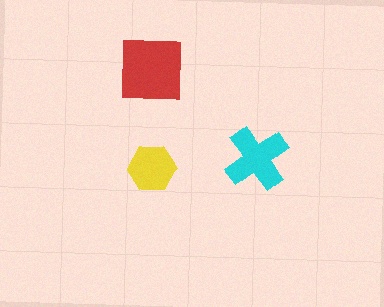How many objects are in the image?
There are 3 objects in the image.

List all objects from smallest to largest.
The yellow hexagon, the cyan cross, the red square.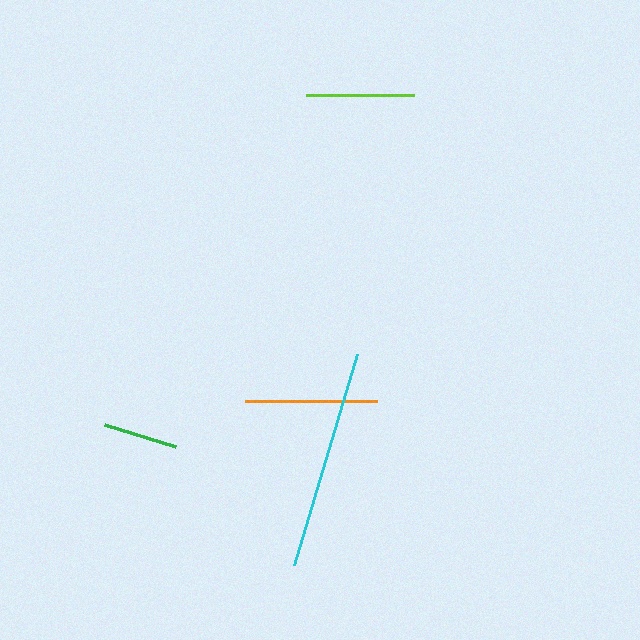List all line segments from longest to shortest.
From longest to shortest: cyan, orange, lime, green.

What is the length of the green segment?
The green segment is approximately 74 pixels long.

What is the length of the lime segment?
The lime segment is approximately 108 pixels long.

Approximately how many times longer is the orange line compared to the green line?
The orange line is approximately 1.8 times the length of the green line.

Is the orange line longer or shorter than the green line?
The orange line is longer than the green line.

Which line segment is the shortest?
The green line is the shortest at approximately 74 pixels.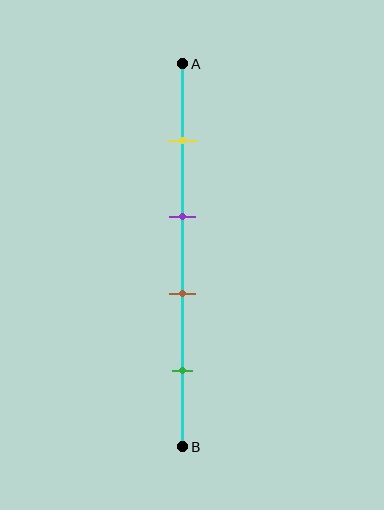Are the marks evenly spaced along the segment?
Yes, the marks are approximately evenly spaced.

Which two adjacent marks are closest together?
The purple and brown marks are the closest adjacent pair.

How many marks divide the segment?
There are 4 marks dividing the segment.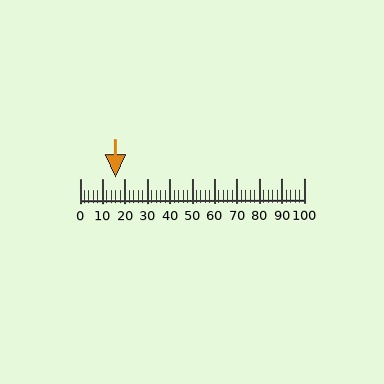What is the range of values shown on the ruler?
The ruler shows values from 0 to 100.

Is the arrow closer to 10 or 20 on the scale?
The arrow is closer to 20.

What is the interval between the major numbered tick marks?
The major tick marks are spaced 10 units apart.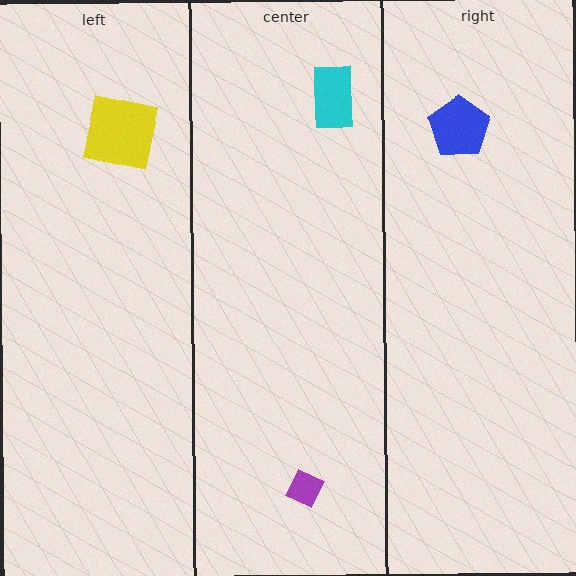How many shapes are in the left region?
1.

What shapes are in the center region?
The purple diamond, the cyan rectangle.